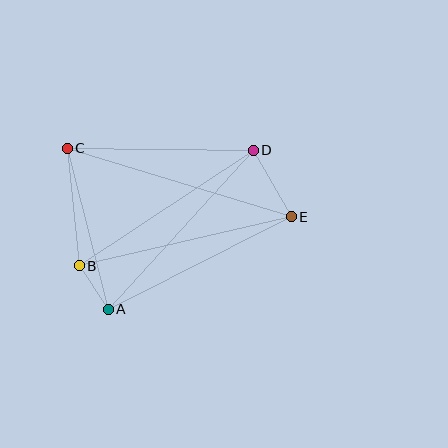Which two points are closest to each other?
Points A and B are closest to each other.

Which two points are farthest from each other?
Points C and E are farthest from each other.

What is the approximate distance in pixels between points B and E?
The distance between B and E is approximately 218 pixels.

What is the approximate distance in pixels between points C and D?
The distance between C and D is approximately 186 pixels.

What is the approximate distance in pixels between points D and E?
The distance between D and E is approximately 77 pixels.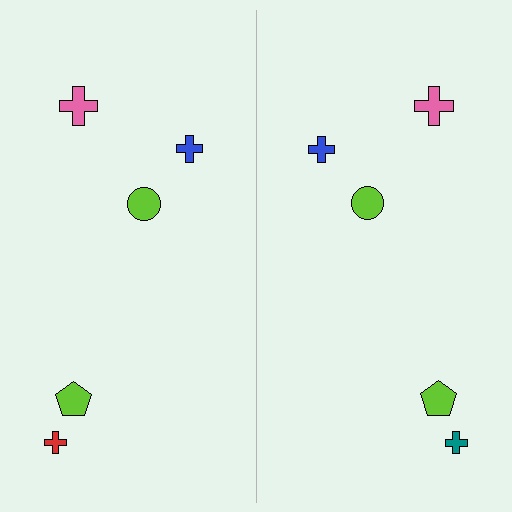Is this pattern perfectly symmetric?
No, the pattern is not perfectly symmetric. The teal cross on the right side breaks the symmetry — its mirror counterpart is red.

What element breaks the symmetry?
The teal cross on the right side breaks the symmetry — its mirror counterpart is red.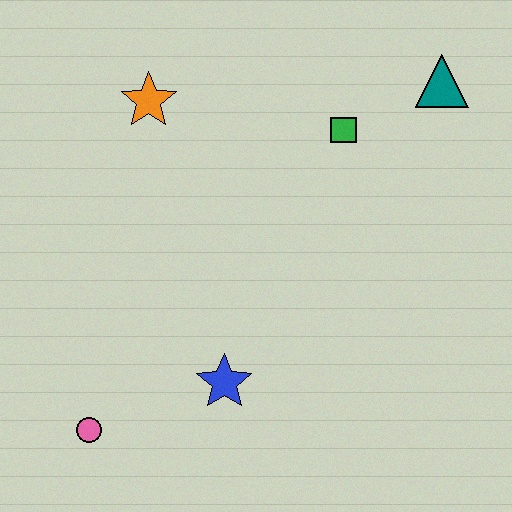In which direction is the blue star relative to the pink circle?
The blue star is to the right of the pink circle.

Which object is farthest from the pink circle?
The teal triangle is farthest from the pink circle.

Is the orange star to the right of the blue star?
No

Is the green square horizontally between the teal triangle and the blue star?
Yes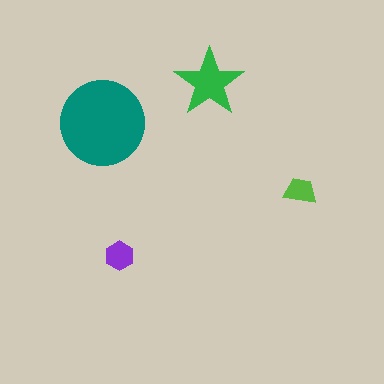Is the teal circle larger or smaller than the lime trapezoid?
Larger.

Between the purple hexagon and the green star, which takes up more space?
The green star.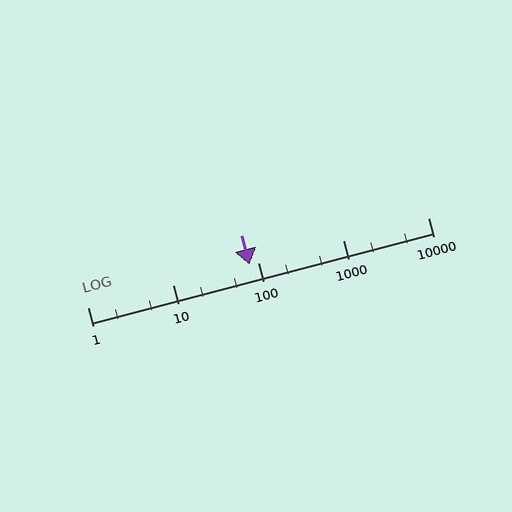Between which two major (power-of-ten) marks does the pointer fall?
The pointer is between 10 and 100.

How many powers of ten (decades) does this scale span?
The scale spans 4 decades, from 1 to 10000.